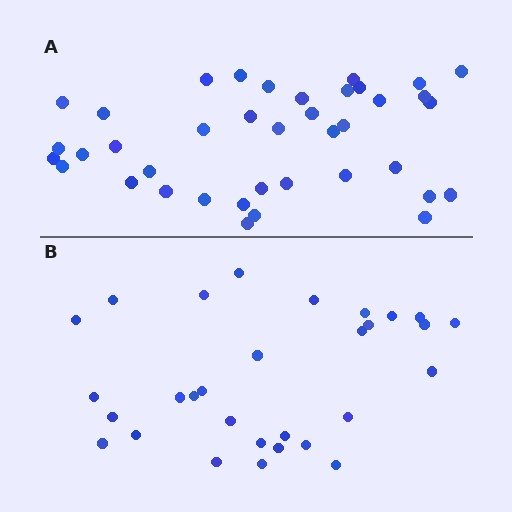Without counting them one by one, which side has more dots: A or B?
Region A (the top region) has more dots.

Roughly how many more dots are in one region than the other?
Region A has roughly 8 or so more dots than region B.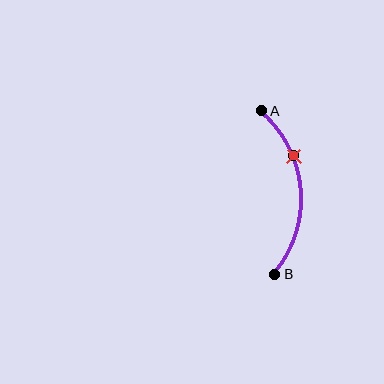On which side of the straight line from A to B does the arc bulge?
The arc bulges to the right of the straight line connecting A and B.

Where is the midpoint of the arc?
The arc midpoint is the point on the curve farthest from the straight line joining A and B. It sits to the right of that line.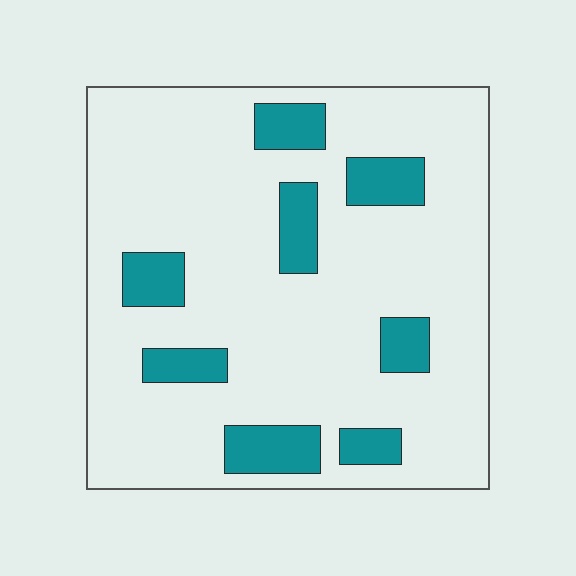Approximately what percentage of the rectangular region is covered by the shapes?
Approximately 15%.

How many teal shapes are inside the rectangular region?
8.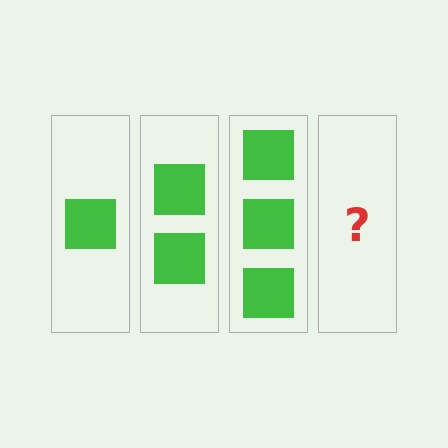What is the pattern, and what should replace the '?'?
The pattern is that each step adds one more square. The '?' should be 4 squares.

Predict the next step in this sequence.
The next step is 4 squares.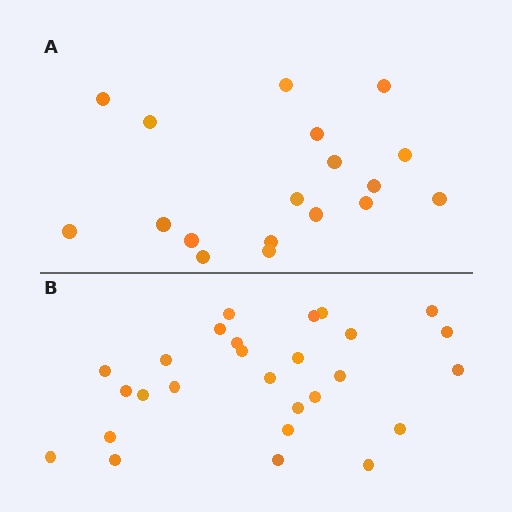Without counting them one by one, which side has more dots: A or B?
Region B (the bottom region) has more dots.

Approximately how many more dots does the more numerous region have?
Region B has roughly 8 or so more dots than region A.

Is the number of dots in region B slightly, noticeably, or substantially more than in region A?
Region B has substantially more. The ratio is roughly 1.5 to 1.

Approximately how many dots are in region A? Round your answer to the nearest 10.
About 20 dots. (The exact count is 18, which rounds to 20.)